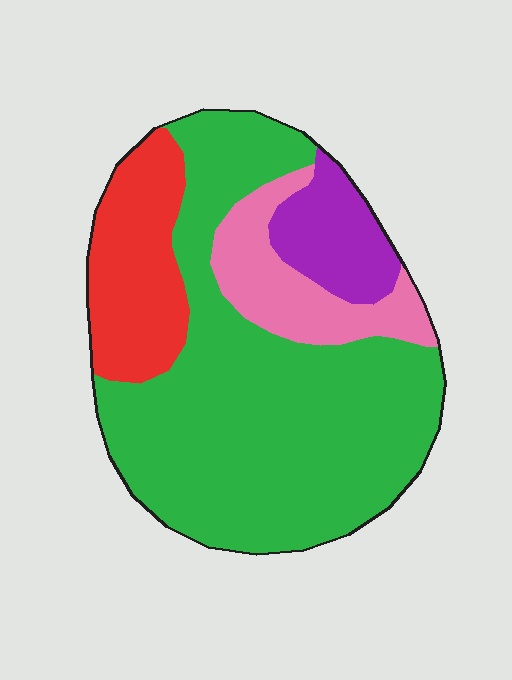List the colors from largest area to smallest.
From largest to smallest: green, red, pink, purple.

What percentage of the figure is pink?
Pink covers roughly 15% of the figure.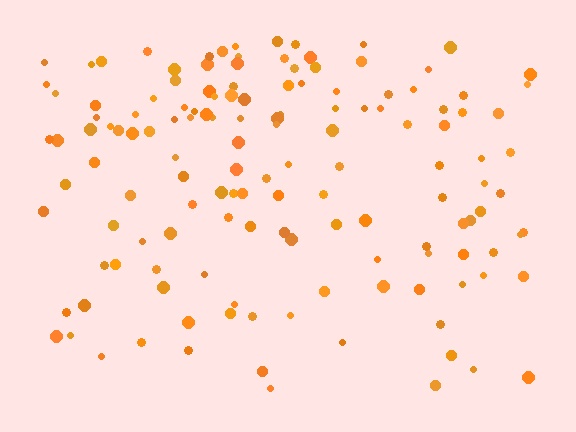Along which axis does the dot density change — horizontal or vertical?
Vertical.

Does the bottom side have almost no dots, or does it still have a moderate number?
Still a moderate number, just noticeably fewer than the top.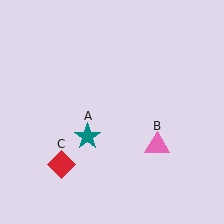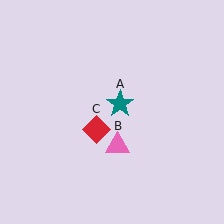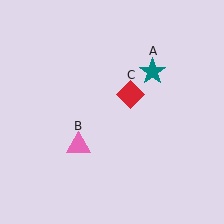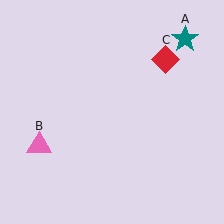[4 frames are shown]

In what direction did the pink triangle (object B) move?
The pink triangle (object B) moved left.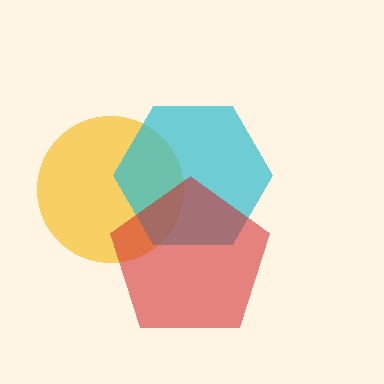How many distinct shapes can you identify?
There are 3 distinct shapes: a yellow circle, a cyan hexagon, a red pentagon.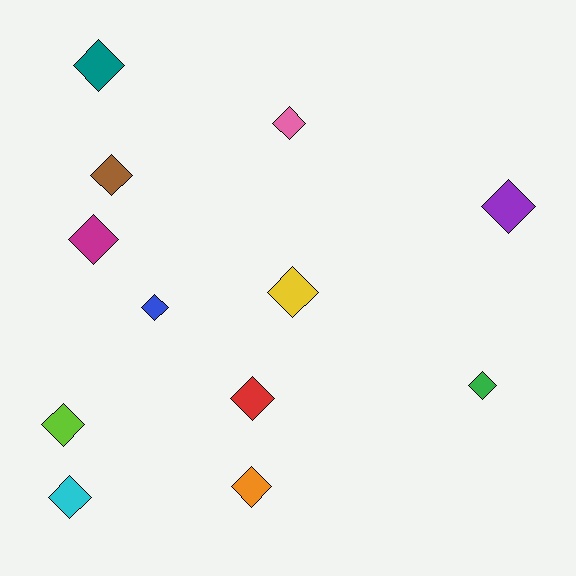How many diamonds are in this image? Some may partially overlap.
There are 12 diamonds.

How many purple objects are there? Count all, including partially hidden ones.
There is 1 purple object.